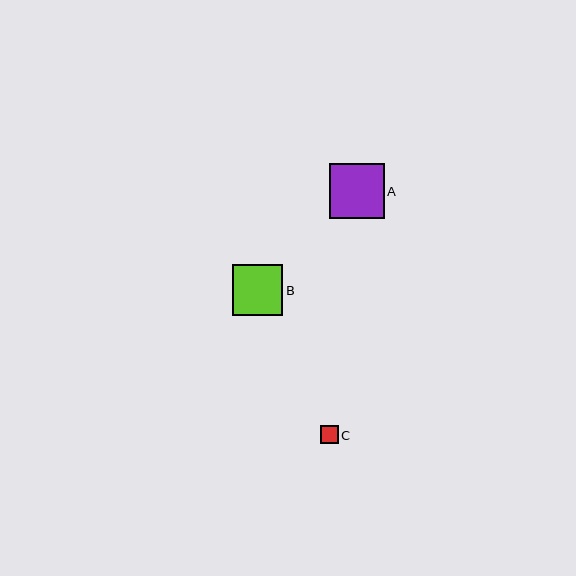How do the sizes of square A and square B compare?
Square A and square B are approximately the same size.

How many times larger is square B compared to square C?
Square B is approximately 2.8 times the size of square C.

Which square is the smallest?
Square C is the smallest with a size of approximately 18 pixels.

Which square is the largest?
Square A is the largest with a size of approximately 55 pixels.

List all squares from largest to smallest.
From largest to smallest: A, B, C.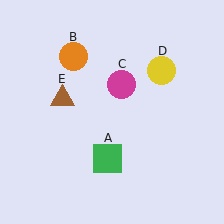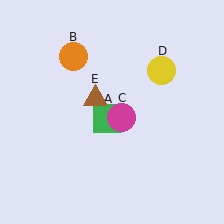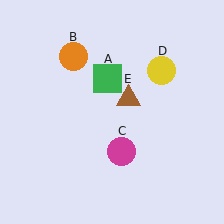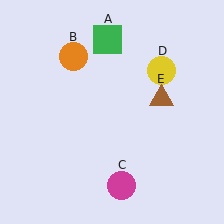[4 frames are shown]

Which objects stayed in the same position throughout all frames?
Orange circle (object B) and yellow circle (object D) remained stationary.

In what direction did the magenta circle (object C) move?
The magenta circle (object C) moved down.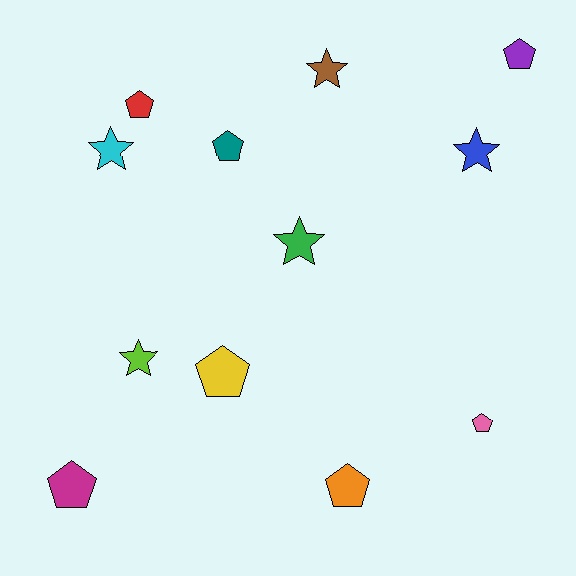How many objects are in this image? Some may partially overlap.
There are 12 objects.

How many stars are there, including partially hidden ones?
There are 5 stars.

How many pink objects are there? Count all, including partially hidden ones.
There is 1 pink object.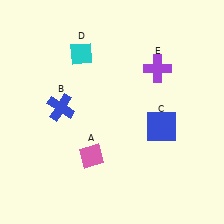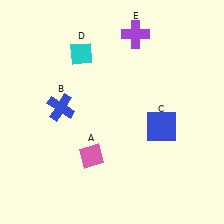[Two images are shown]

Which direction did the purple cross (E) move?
The purple cross (E) moved up.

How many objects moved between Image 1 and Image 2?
1 object moved between the two images.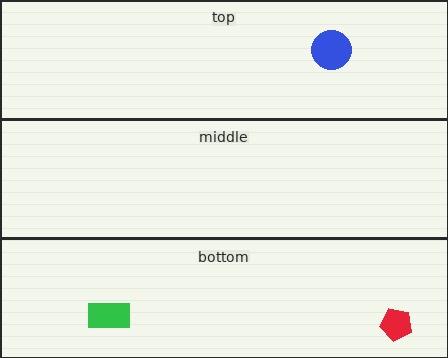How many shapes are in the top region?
1.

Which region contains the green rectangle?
The bottom region.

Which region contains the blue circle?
The top region.